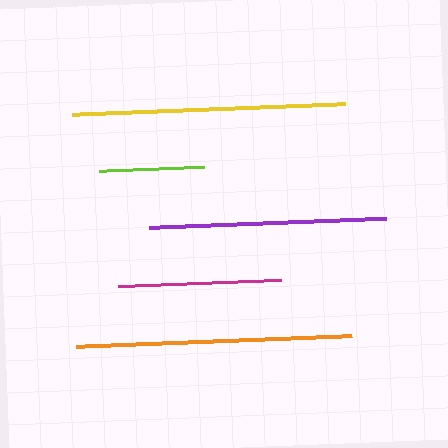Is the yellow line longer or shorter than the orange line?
The orange line is longer than the yellow line.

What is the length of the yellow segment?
The yellow segment is approximately 275 pixels long.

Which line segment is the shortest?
The lime line is the shortest at approximately 105 pixels.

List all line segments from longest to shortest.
From longest to shortest: orange, yellow, purple, magenta, lime.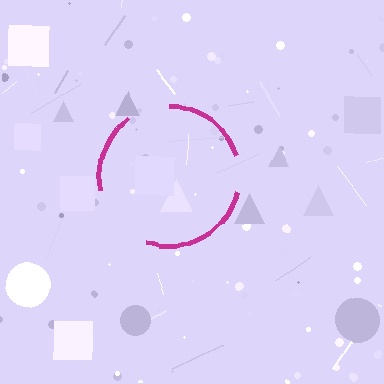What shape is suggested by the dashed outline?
The dashed outline suggests a circle.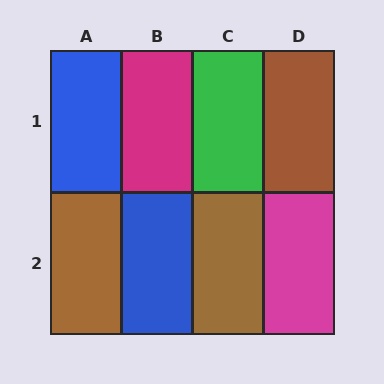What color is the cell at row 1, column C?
Green.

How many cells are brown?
3 cells are brown.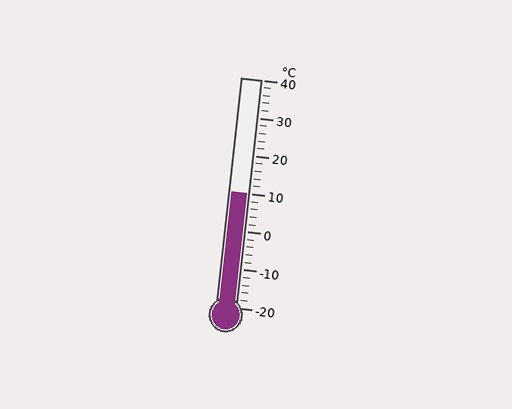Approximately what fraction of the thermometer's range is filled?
The thermometer is filled to approximately 50% of its range.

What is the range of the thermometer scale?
The thermometer scale ranges from -20°C to 40°C.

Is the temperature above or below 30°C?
The temperature is below 30°C.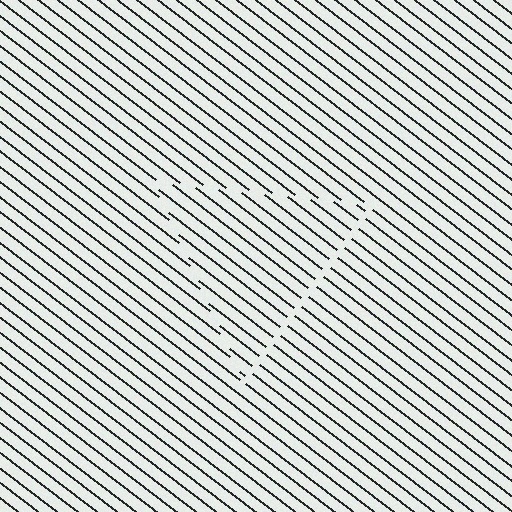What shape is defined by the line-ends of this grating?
An illusory triangle. The interior of the shape contains the same grating, shifted by half a period — the contour is defined by the phase discontinuity where line-ends from the inner and outer gratings abut.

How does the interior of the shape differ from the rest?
The interior of the shape contains the same grating, shifted by half a period — the contour is defined by the phase discontinuity where line-ends from the inner and outer gratings abut.